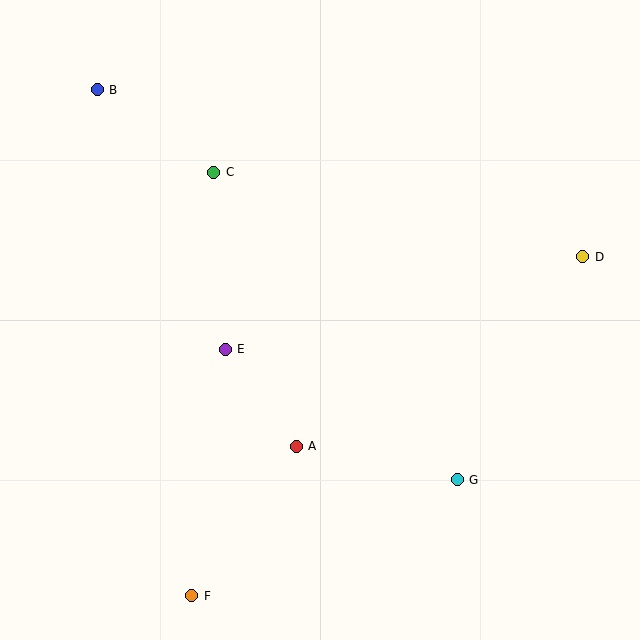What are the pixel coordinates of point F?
Point F is at (192, 596).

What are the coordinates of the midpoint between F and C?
The midpoint between F and C is at (203, 384).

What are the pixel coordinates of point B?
Point B is at (97, 90).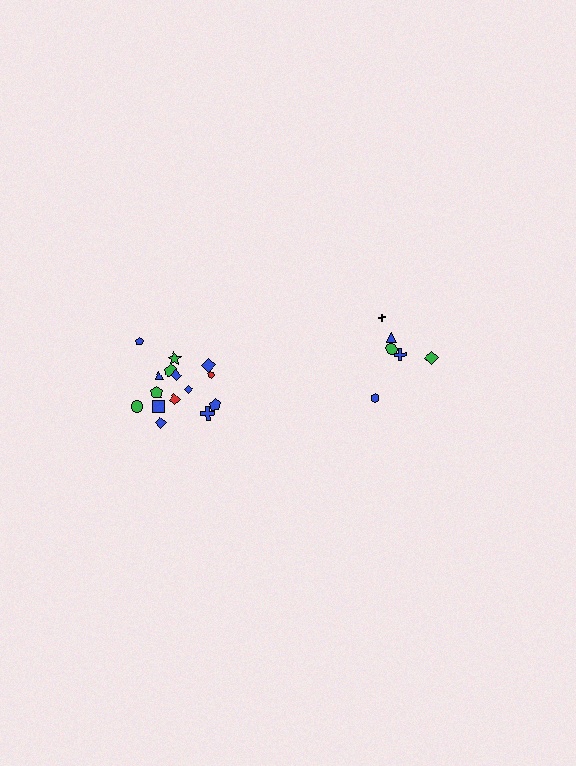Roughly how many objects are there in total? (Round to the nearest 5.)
Roughly 20 objects in total.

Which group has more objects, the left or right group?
The left group.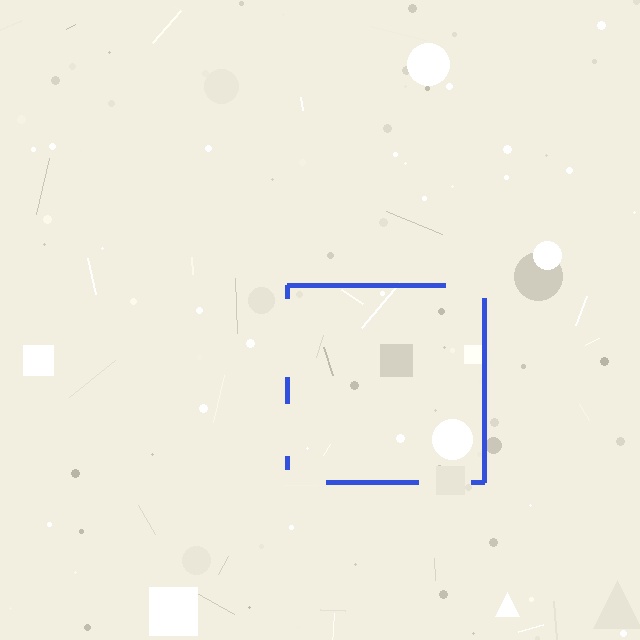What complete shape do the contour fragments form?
The contour fragments form a square.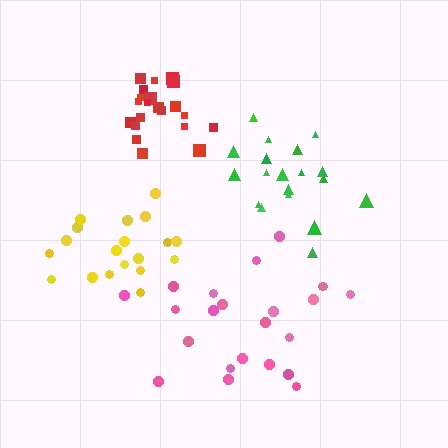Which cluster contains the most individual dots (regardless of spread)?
Pink (23).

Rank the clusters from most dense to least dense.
red, yellow, green, pink.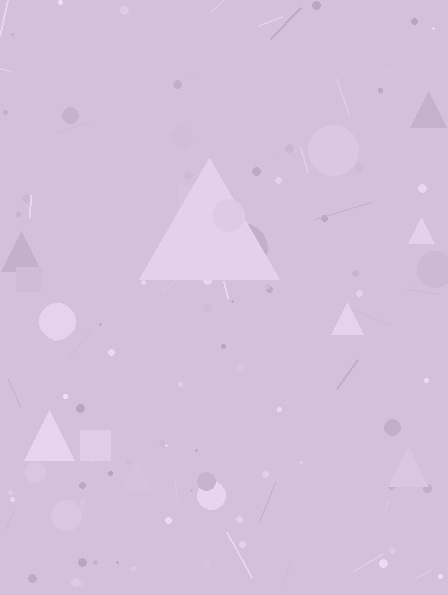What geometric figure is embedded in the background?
A triangle is embedded in the background.